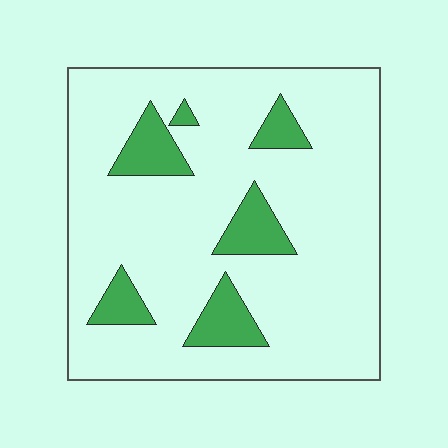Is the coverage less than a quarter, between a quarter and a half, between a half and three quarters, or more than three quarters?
Less than a quarter.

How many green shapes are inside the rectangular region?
6.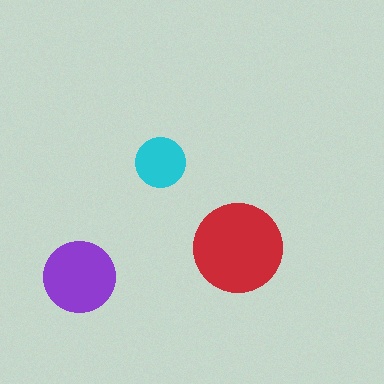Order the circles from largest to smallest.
the red one, the purple one, the cyan one.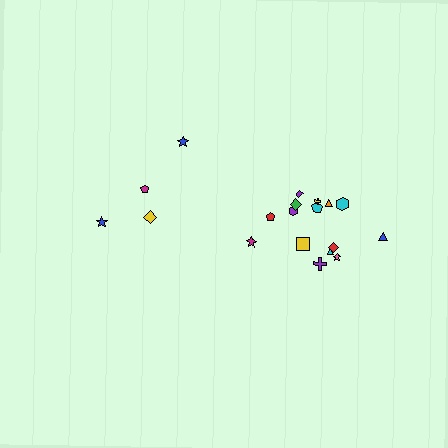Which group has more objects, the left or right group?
The right group.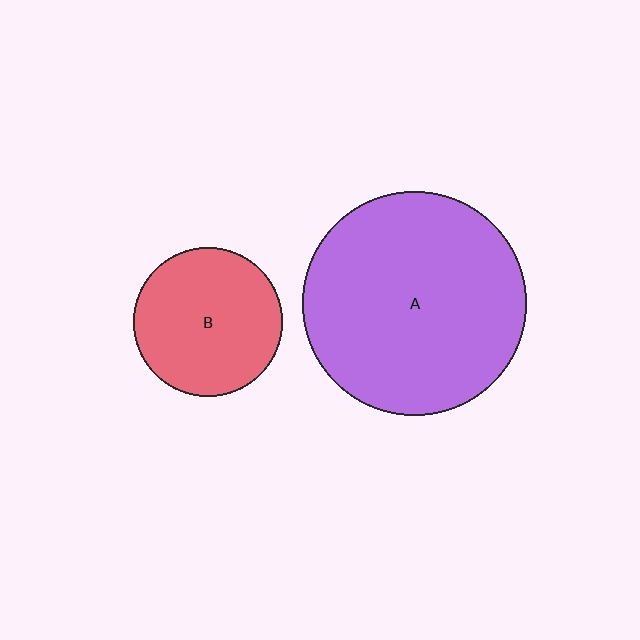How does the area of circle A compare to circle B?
Approximately 2.3 times.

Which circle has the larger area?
Circle A (purple).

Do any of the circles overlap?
No, none of the circles overlap.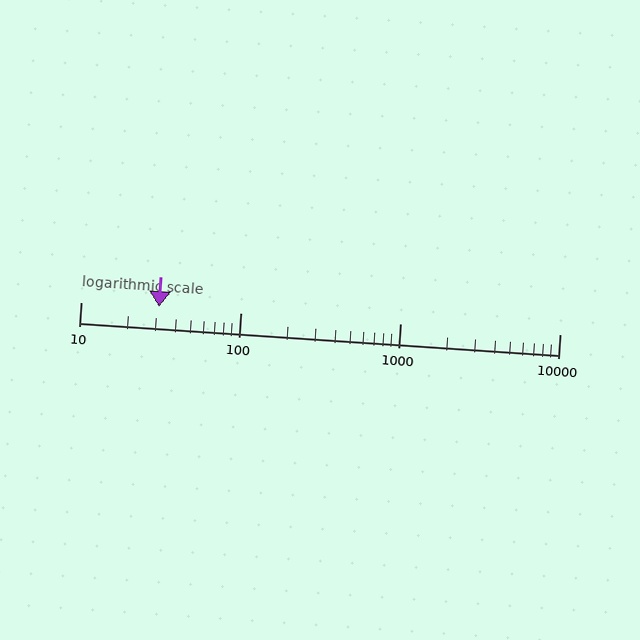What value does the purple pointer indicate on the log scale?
The pointer indicates approximately 31.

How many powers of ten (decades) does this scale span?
The scale spans 3 decades, from 10 to 10000.